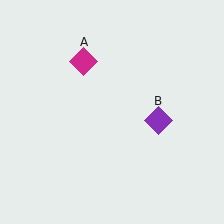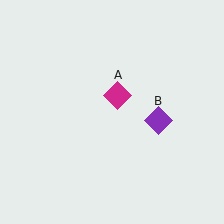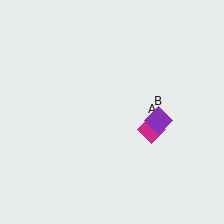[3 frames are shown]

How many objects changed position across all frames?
1 object changed position: magenta diamond (object A).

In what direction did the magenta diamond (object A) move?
The magenta diamond (object A) moved down and to the right.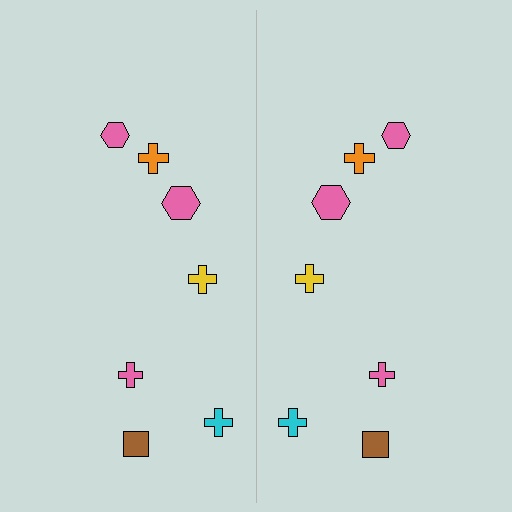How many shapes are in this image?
There are 14 shapes in this image.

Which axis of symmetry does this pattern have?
The pattern has a vertical axis of symmetry running through the center of the image.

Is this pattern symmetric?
Yes, this pattern has bilateral (reflection) symmetry.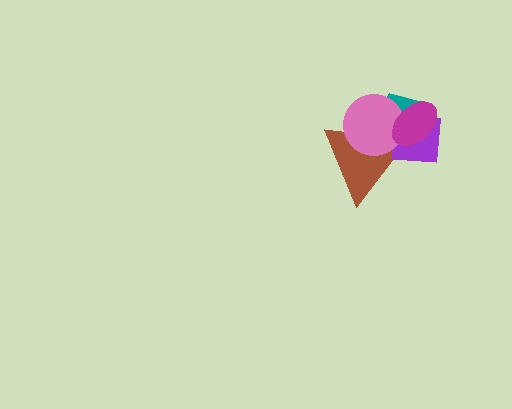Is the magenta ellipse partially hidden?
No, no other shape covers it.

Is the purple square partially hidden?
Yes, it is partially covered by another shape.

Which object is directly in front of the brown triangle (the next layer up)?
The purple square is directly in front of the brown triangle.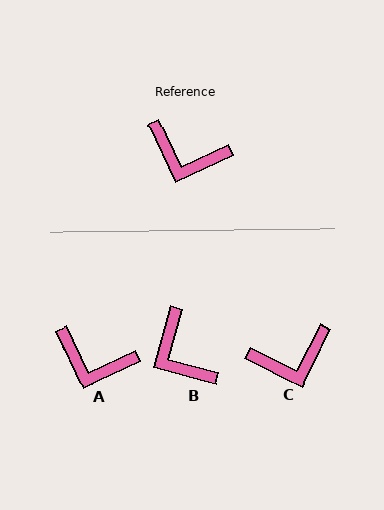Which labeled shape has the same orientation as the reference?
A.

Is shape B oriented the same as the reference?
No, it is off by about 40 degrees.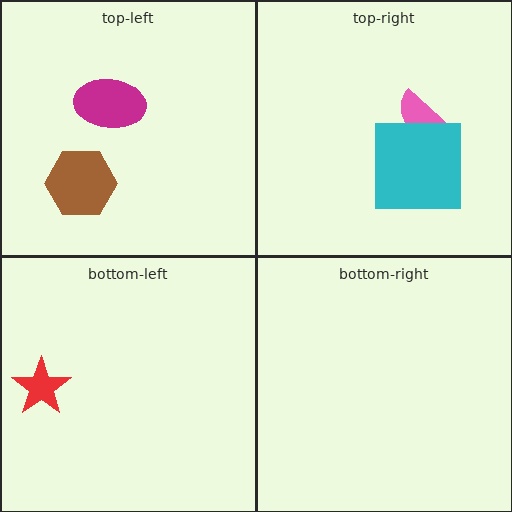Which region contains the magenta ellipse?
The top-left region.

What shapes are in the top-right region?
The pink semicircle, the cyan square.